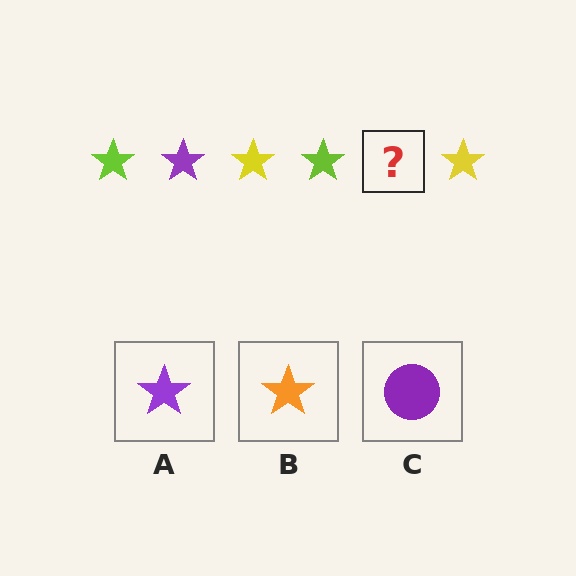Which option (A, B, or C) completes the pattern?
A.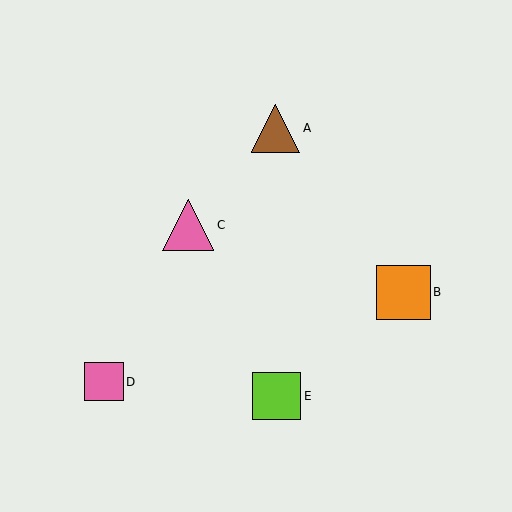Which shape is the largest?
The orange square (labeled B) is the largest.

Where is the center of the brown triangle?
The center of the brown triangle is at (276, 128).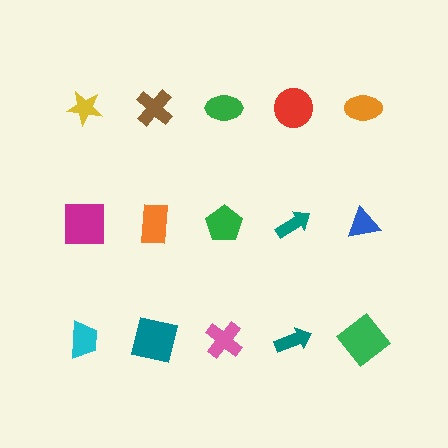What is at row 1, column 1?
A yellow star.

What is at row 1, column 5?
An orange ellipse.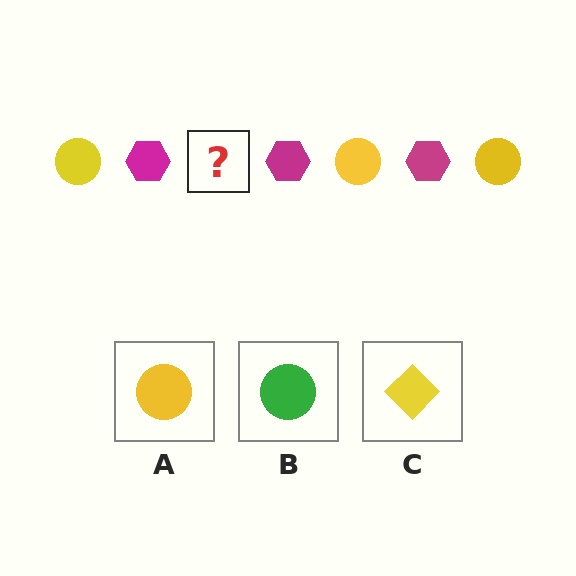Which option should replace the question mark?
Option A.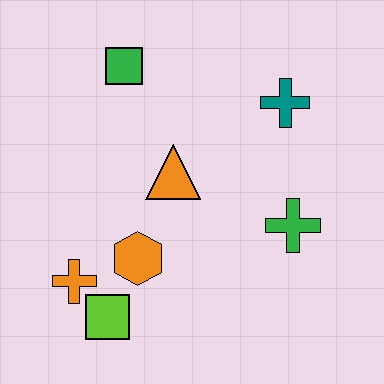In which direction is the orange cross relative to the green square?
The orange cross is below the green square.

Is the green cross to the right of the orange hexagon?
Yes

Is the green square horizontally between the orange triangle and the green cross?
No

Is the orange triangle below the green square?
Yes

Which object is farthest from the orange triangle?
The lime square is farthest from the orange triangle.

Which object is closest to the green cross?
The teal cross is closest to the green cross.